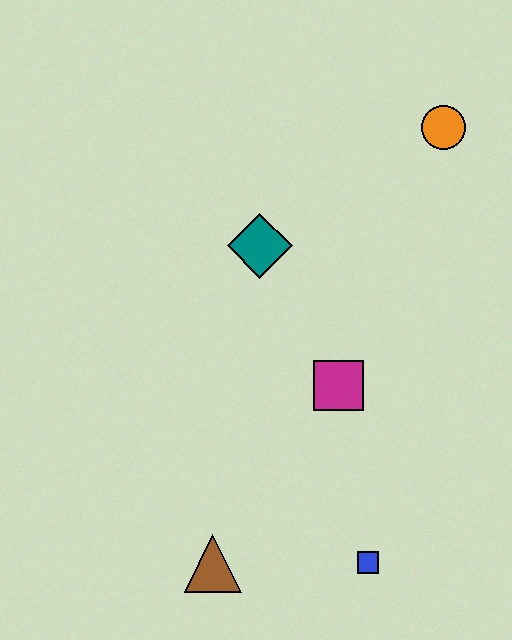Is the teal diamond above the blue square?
Yes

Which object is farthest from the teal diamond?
The blue square is farthest from the teal diamond.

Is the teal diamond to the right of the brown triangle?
Yes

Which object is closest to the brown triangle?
The blue square is closest to the brown triangle.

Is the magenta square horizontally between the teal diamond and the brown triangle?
No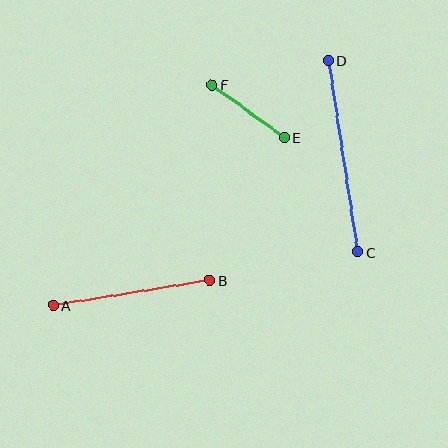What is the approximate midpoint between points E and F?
The midpoint is at approximately (248, 111) pixels.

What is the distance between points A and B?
The distance is approximately 158 pixels.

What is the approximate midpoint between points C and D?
The midpoint is at approximately (343, 156) pixels.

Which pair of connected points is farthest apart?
Points C and D are farthest apart.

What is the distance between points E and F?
The distance is approximately 89 pixels.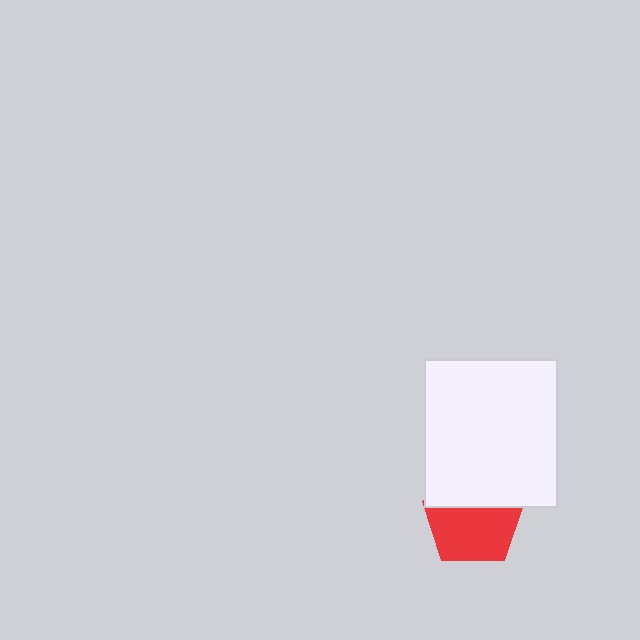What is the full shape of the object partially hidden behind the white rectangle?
The partially hidden object is a red pentagon.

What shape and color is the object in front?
The object in front is a white rectangle.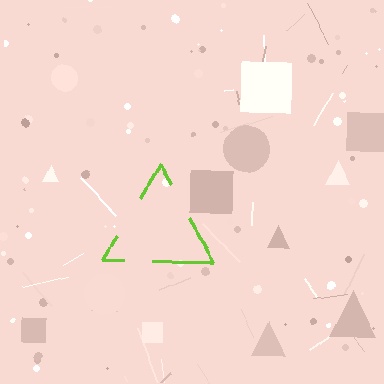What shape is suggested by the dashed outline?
The dashed outline suggests a triangle.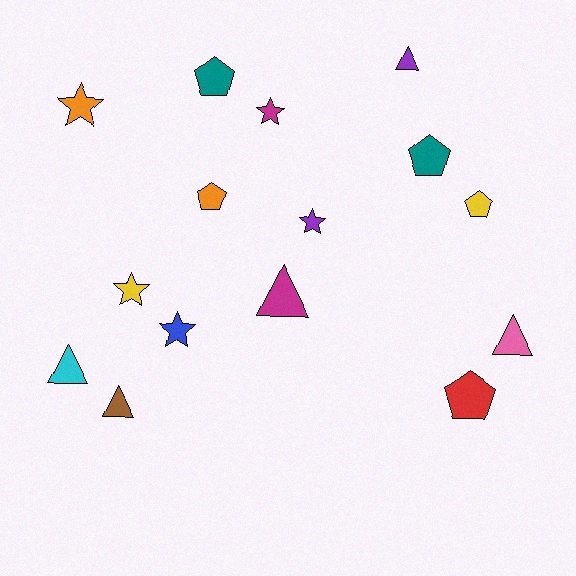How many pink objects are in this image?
There is 1 pink object.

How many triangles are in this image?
There are 5 triangles.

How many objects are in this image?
There are 15 objects.